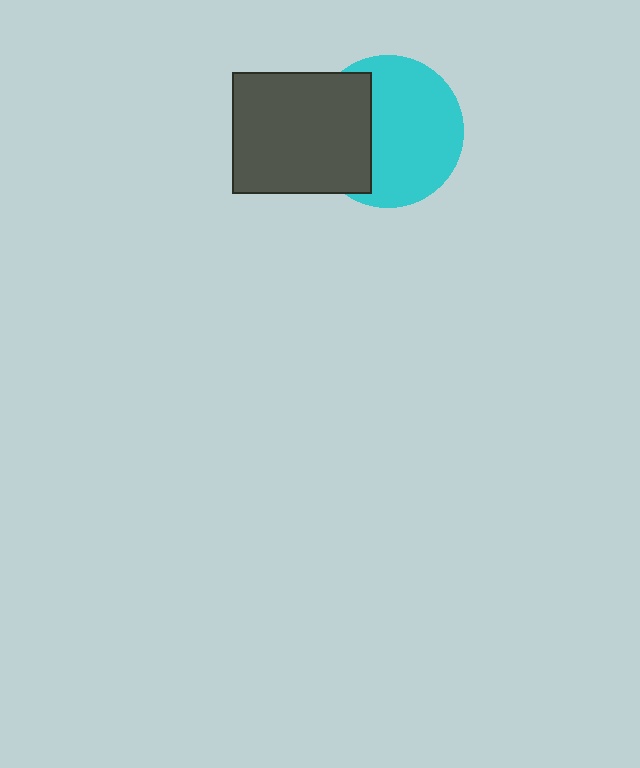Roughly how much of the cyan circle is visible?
Most of it is visible (roughly 66%).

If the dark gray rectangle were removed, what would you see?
You would see the complete cyan circle.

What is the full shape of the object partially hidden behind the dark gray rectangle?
The partially hidden object is a cyan circle.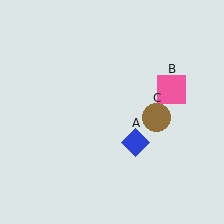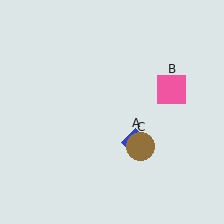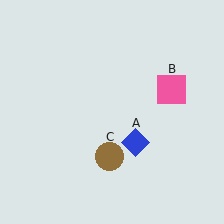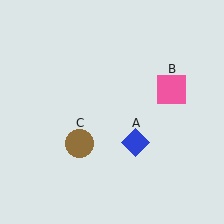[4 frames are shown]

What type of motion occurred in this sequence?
The brown circle (object C) rotated clockwise around the center of the scene.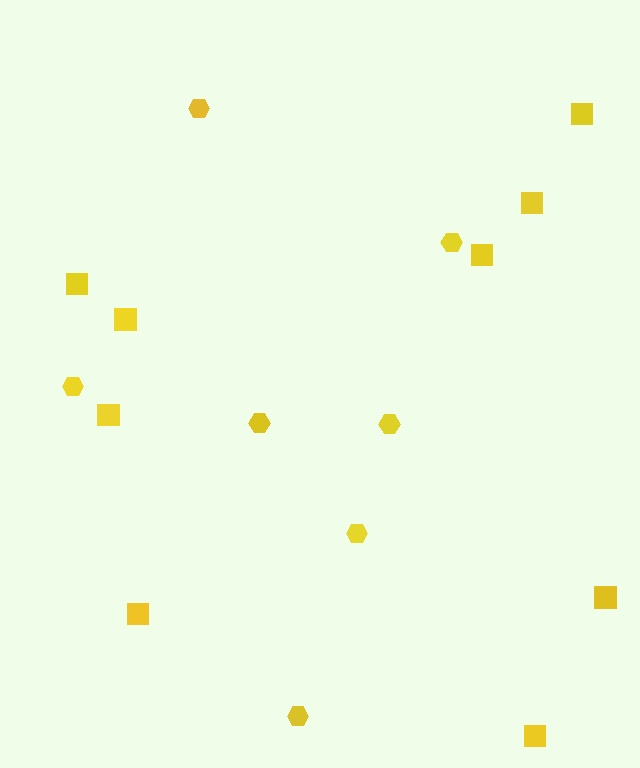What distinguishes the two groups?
There are 2 groups: one group of squares (9) and one group of hexagons (7).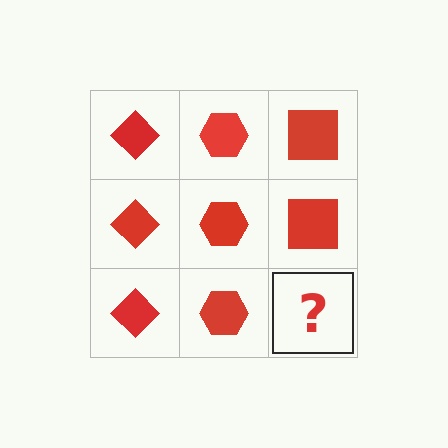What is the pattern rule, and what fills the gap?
The rule is that each column has a consistent shape. The gap should be filled with a red square.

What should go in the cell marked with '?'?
The missing cell should contain a red square.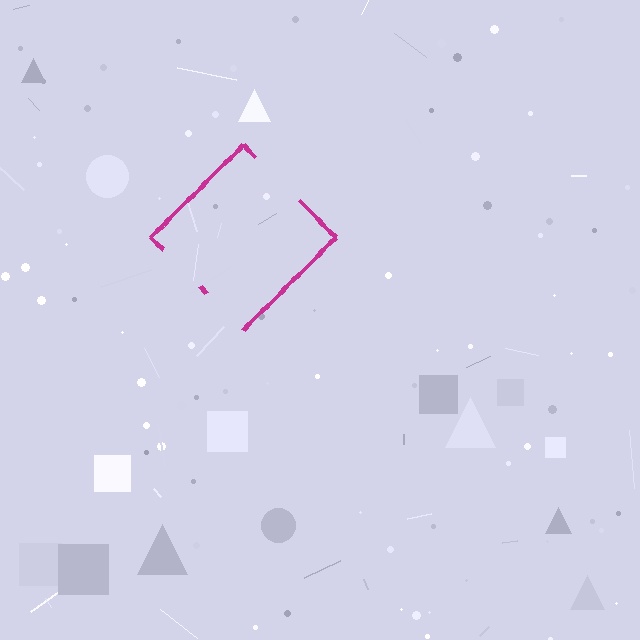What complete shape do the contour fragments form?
The contour fragments form a diamond.